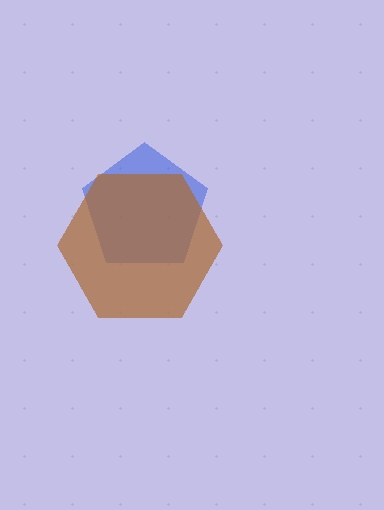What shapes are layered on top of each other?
The layered shapes are: a blue pentagon, a brown hexagon.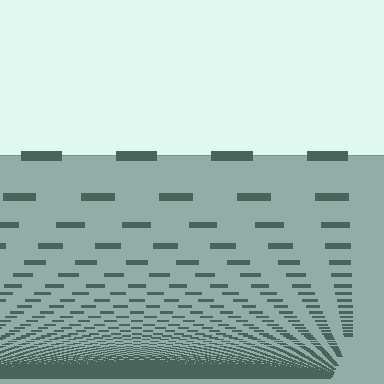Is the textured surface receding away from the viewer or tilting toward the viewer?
The surface appears to tilt toward the viewer. Texture elements get larger and sparser toward the top.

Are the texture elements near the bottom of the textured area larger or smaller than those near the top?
Smaller. The gradient is inverted — elements near the bottom are smaller and denser.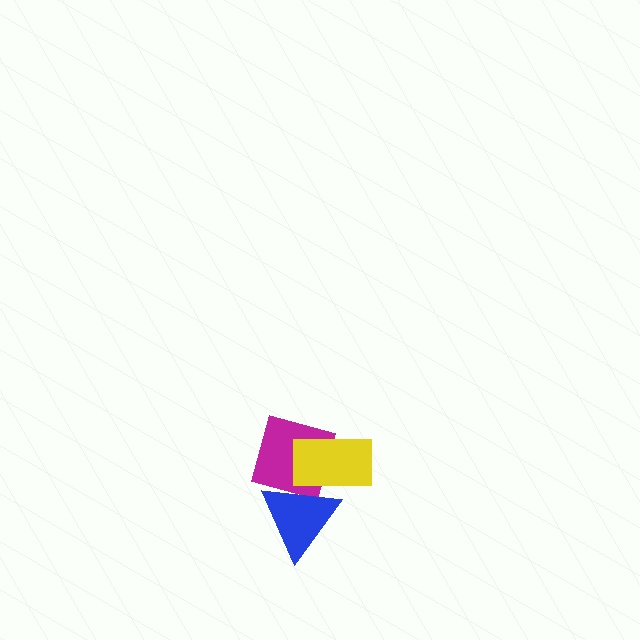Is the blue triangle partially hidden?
No, no other shape covers it.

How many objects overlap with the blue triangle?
2 objects overlap with the blue triangle.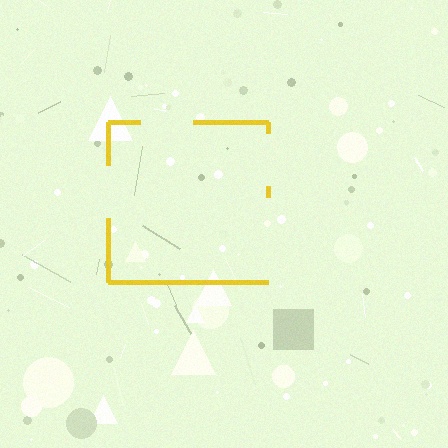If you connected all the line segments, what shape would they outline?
They would outline a square.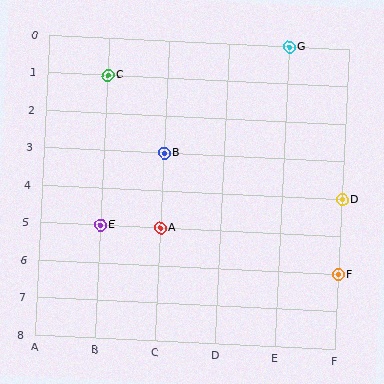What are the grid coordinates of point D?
Point D is at grid coordinates (F, 4).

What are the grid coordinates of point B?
Point B is at grid coordinates (C, 3).